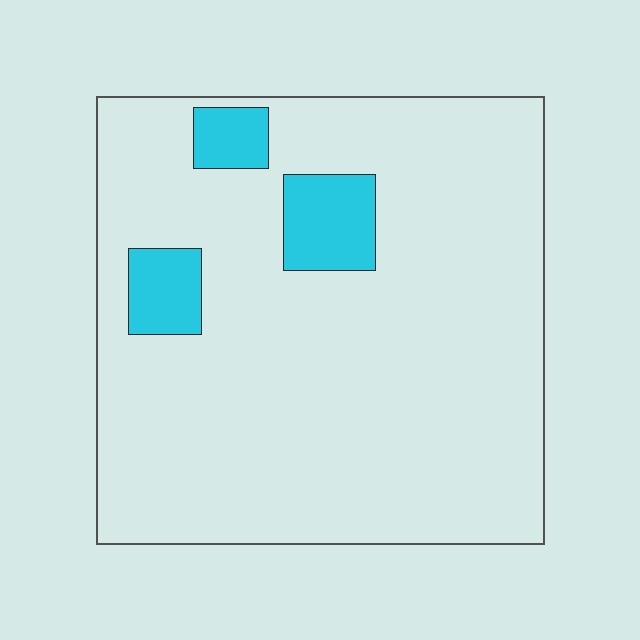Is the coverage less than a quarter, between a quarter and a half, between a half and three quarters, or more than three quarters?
Less than a quarter.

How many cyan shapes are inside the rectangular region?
3.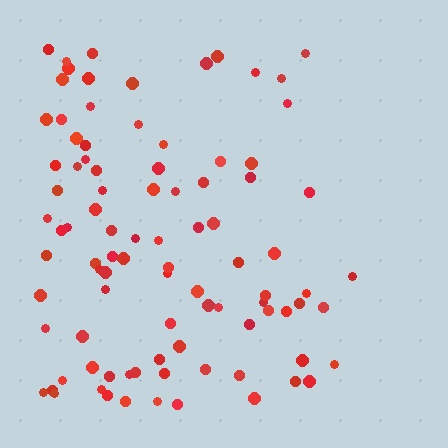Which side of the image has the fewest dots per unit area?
The right.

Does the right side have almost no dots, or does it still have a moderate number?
Still a moderate number, just noticeably fewer than the left.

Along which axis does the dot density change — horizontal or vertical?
Horizontal.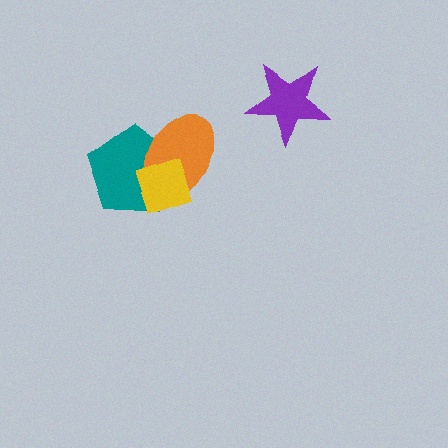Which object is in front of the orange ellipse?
The yellow diamond is in front of the orange ellipse.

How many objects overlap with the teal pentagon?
2 objects overlap with the teal pentagon.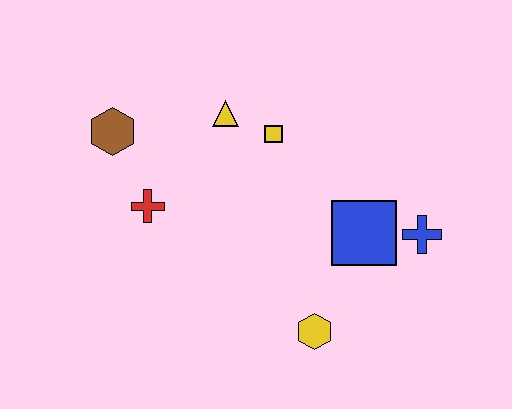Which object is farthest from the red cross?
The blue cross is farthest from the red cross.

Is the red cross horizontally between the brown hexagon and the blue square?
Yes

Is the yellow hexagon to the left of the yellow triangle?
No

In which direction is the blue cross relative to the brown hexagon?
The blue cross is to the right of the brown hexagon.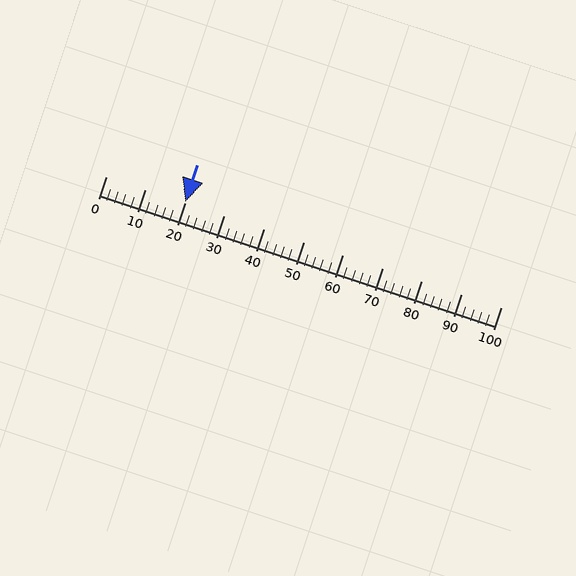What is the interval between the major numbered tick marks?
The major tick marks are spaced 10 units apart.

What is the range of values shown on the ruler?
The ruler shows values from 0 to 100.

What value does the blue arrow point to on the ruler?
The blue arrow points to approximately 20.